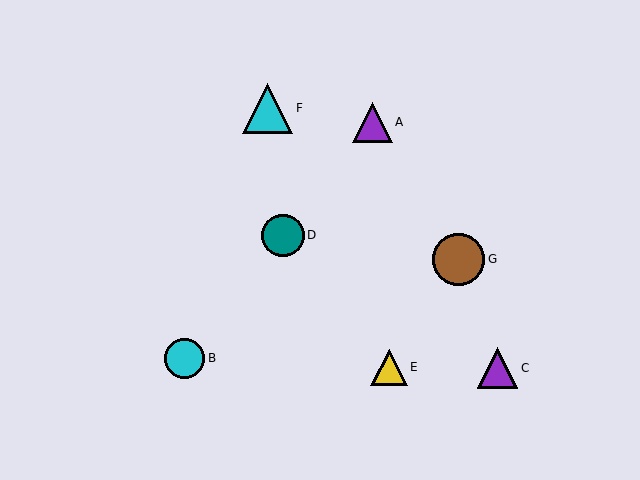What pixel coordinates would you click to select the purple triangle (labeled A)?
Click at (373, 122) to select the purple triangle A.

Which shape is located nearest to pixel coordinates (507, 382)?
The purple triangle (labeled C) at (497, 368) is nearest to that location.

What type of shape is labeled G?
Shape G is a brown circle.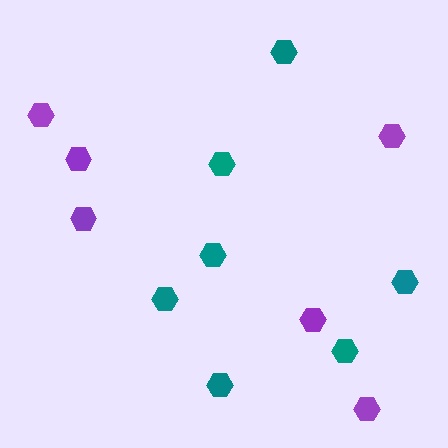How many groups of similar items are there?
There are 2 groups: one group of purple hexagons (6) and one group of teal hexagons (7).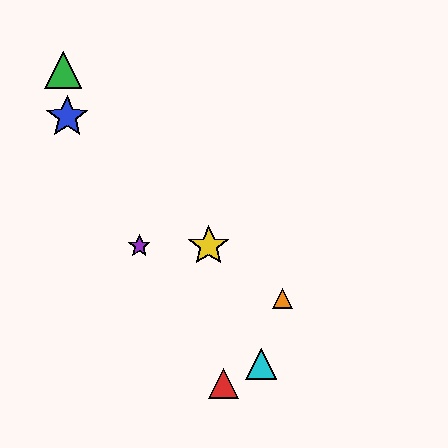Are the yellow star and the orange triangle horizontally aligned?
No, the yellow star is at y≈246 and the orange triangle is at y≈299.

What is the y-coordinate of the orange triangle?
The orange triangle is at y≈299.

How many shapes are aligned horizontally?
2 shapes (the yellow star, the purple star) are aligned horizontally.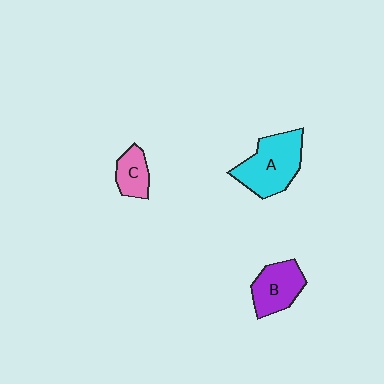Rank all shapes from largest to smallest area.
From largest to smallest: A (cyan), B (purple), C (pink).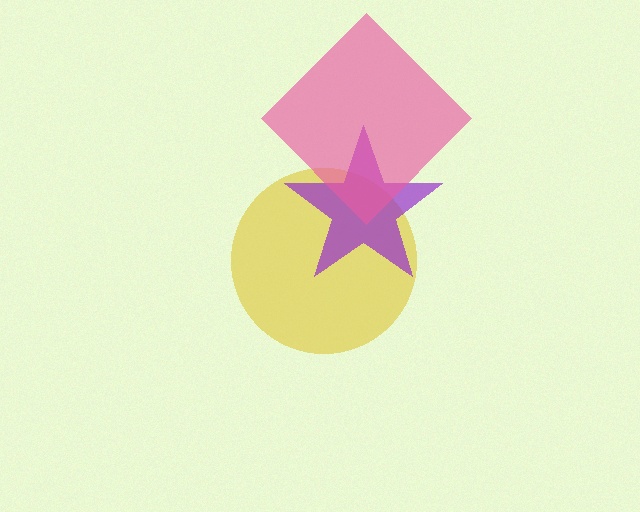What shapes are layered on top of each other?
The layered shapes are: a yellow circle, a purple star, a pink diamond.